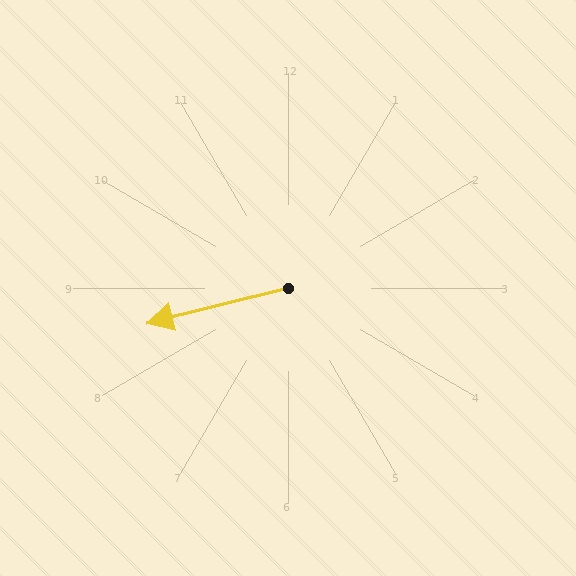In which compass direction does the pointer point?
West.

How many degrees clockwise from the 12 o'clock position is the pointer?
Approximately 256 degrees.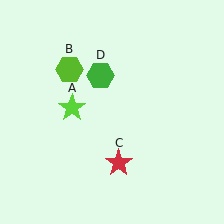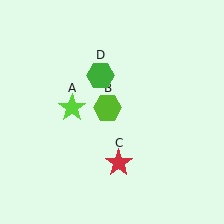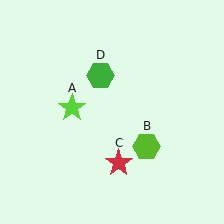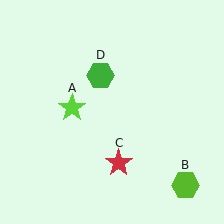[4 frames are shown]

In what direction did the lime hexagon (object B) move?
The lime hexagon (object B) moved down and to the right.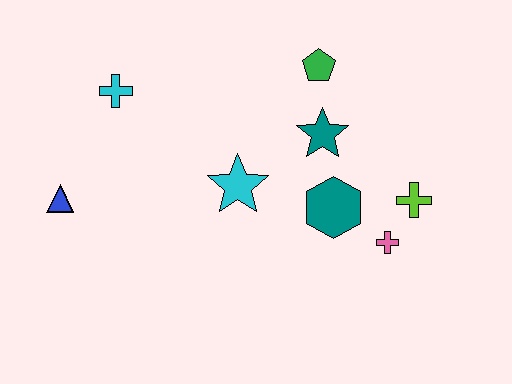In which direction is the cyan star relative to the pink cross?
The cyan star is to the left of the pink cross.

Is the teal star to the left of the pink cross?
Yes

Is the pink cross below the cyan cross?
Yes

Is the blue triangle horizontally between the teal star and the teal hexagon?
No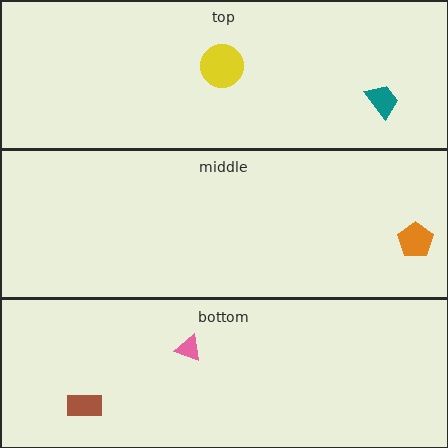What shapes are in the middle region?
The orange pentagon.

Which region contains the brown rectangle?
The bottom region.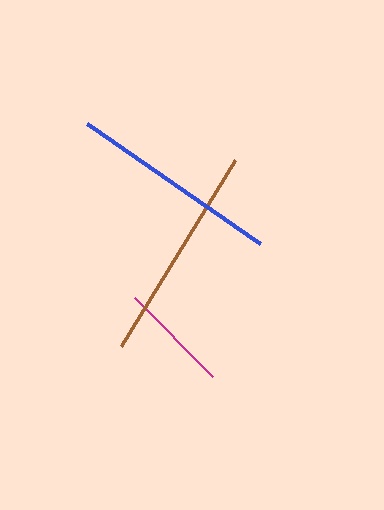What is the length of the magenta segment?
The magenta segment is approximately 111 pixels long.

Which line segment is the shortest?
The magenta line is the shortest at approximately 111 pixels.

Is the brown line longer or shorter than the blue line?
The brown line is longer than the blue line.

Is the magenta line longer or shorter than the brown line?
The brown line is longer than the magenta line.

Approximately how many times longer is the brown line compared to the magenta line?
The brown line is approximately 2.0 times the length of the magenta line.